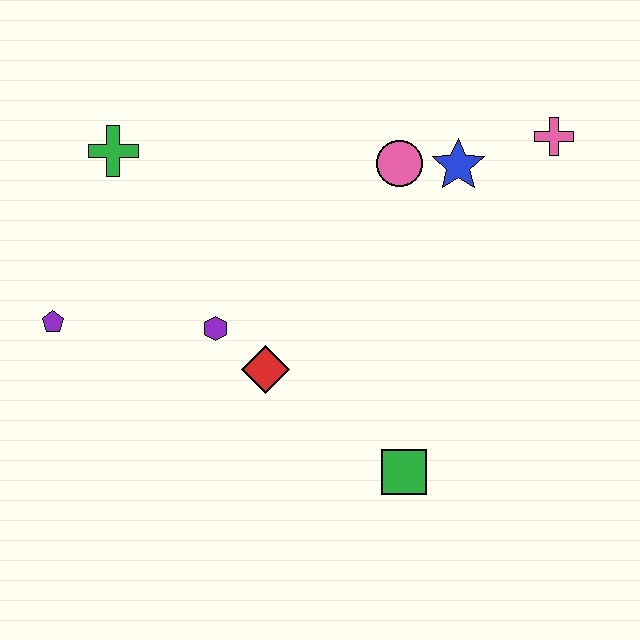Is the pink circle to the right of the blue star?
No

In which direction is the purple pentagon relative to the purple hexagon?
The purple pentagon is to the left of the purple hexagon.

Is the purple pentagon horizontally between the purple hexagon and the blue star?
No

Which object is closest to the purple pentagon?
The purple hexagon is closest to the purple pentagon.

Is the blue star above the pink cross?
No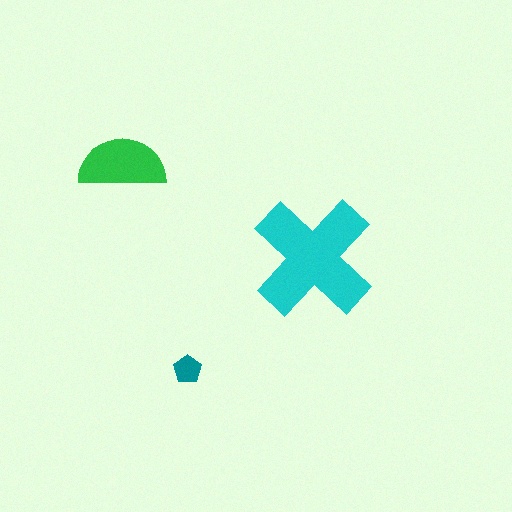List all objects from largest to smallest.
The cyan cross, the green semicircle, the teal pentagon.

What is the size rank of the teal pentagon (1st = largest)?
3rd.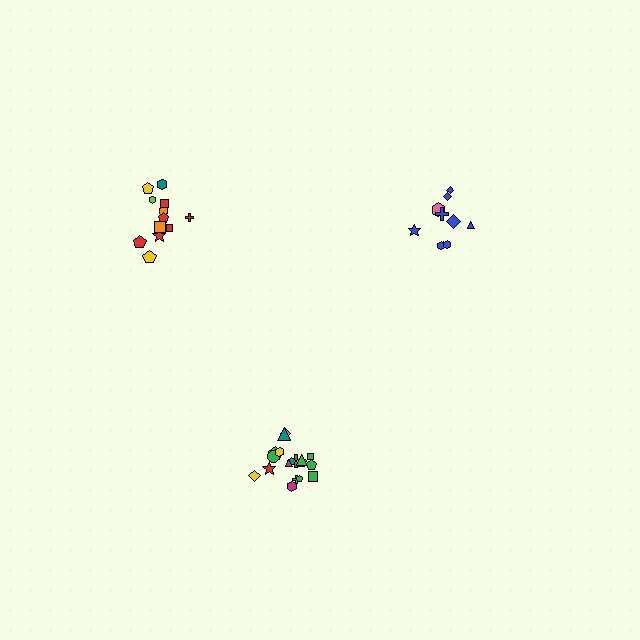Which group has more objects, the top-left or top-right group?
The top-left group.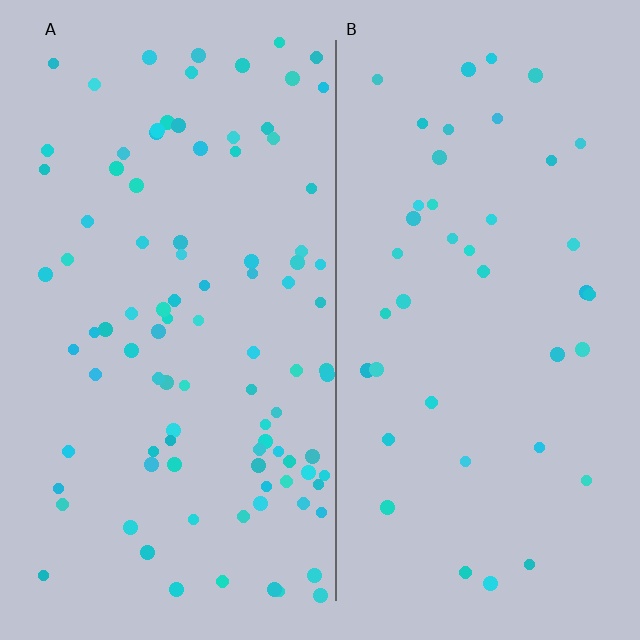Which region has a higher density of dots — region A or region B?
A (the left).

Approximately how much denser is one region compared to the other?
Approximately 2.3× — region A over region B.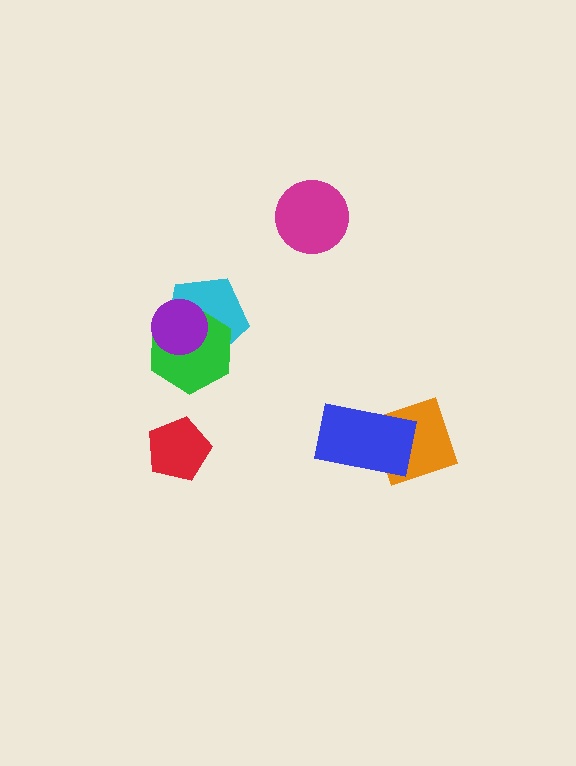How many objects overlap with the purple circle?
2 objects overlap with the purple circle.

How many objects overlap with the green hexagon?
2 objects overlap with the green hexagon.